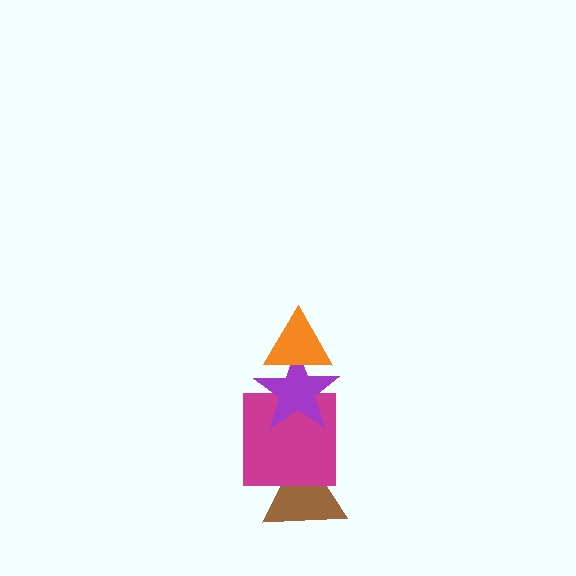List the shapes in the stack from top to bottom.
From top to bottom: the orange triangle, the purple star, the magenta square, the brown triangle.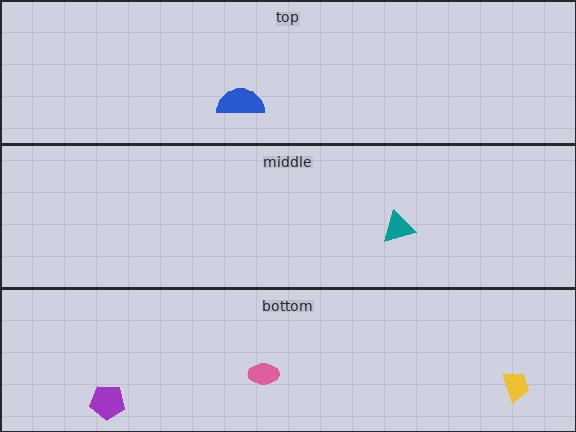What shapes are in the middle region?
The teal triangle.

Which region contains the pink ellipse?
The bottom region.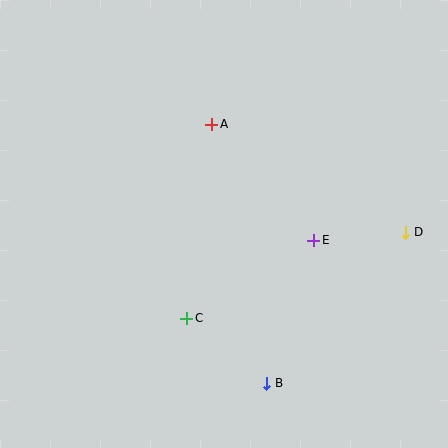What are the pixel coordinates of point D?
Point D is at (406, 232).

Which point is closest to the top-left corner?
Point A is closest to the top-left corner.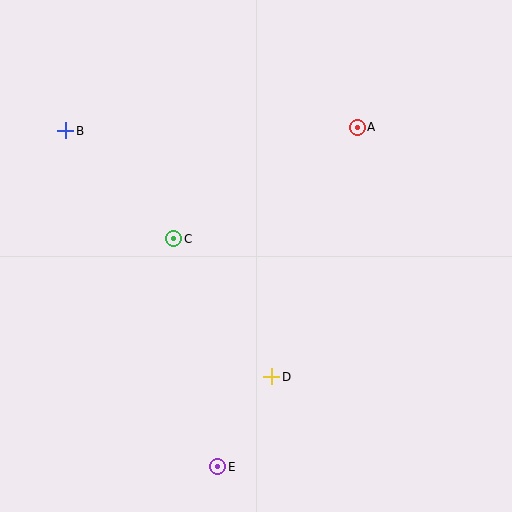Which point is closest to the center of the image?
Point C at (174, 239) is closest to the center.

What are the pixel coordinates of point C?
Point C is at (174, 239).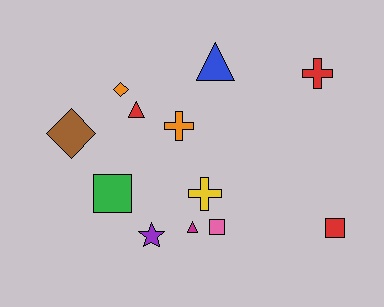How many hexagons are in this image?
There are no hexagons.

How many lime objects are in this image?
There are no lime objects.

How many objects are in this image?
There are 12 objects.